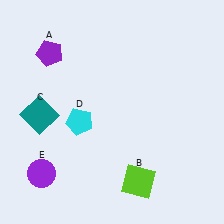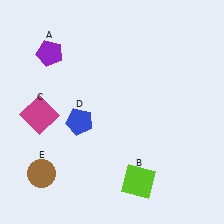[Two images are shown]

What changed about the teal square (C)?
In Image 1, C is teal. In Image 2, it changed to magenta.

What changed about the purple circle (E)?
In Image 1, E is purple. In Image 2, it changed to brown.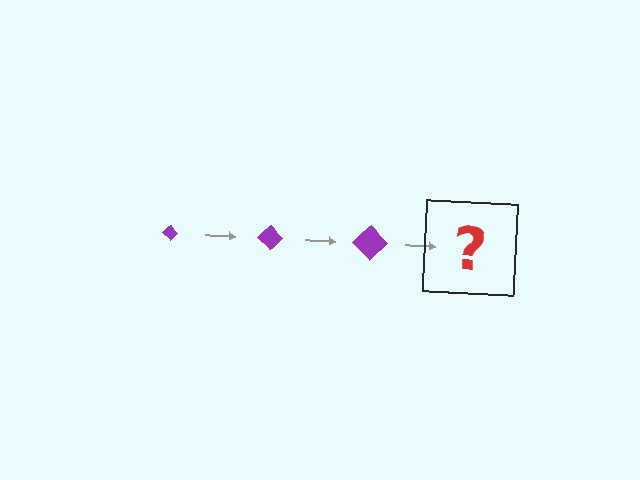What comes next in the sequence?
The next element should be a purple diamond, larger than the previous one.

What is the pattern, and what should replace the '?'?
The pattern is that the diamond gets progressively larger each step. The '?' should be a purple diamond, larger than the previous one.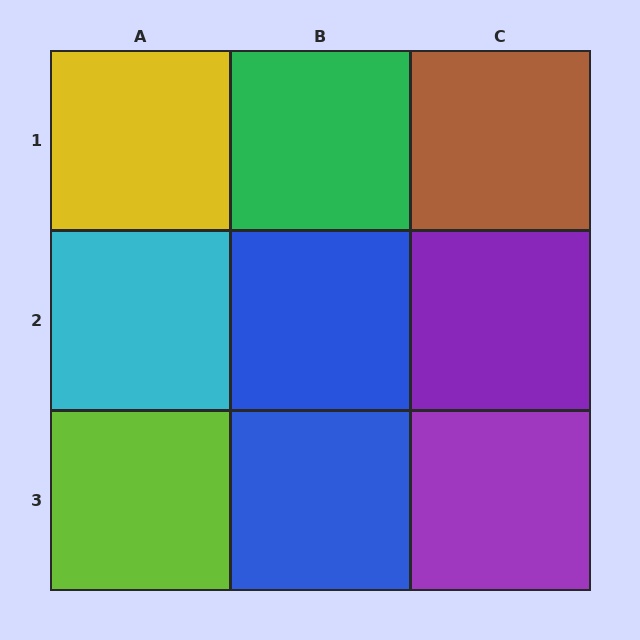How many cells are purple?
2 cells are purple.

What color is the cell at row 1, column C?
Brown.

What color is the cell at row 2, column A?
Cyan.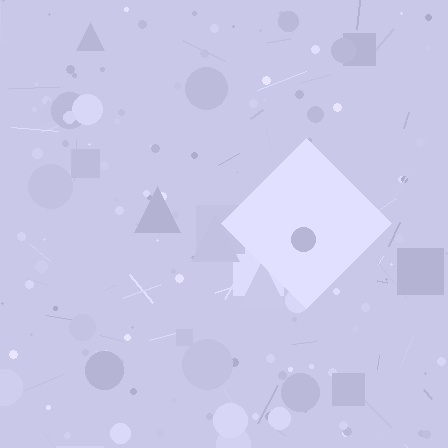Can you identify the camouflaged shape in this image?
The camouflaged shape is a diamond.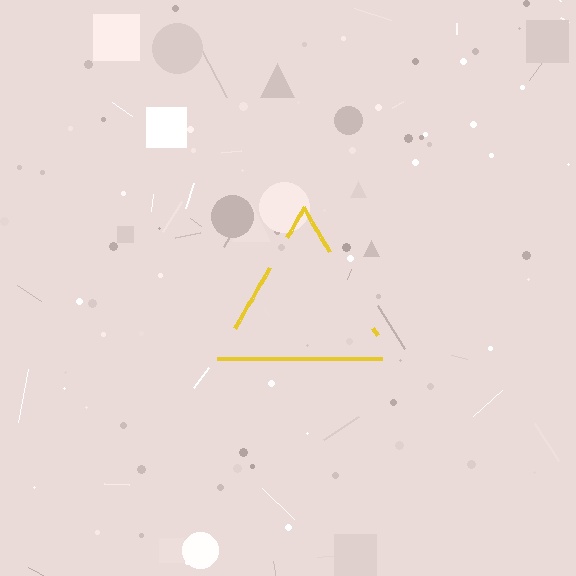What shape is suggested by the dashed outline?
The dashed outline suggests a triangle.